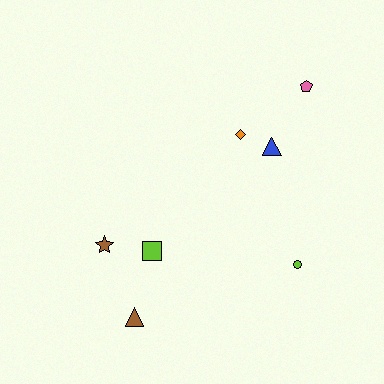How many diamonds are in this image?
There is 1 diamond.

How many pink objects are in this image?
There is 1 pink object.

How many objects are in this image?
There are 7 objects.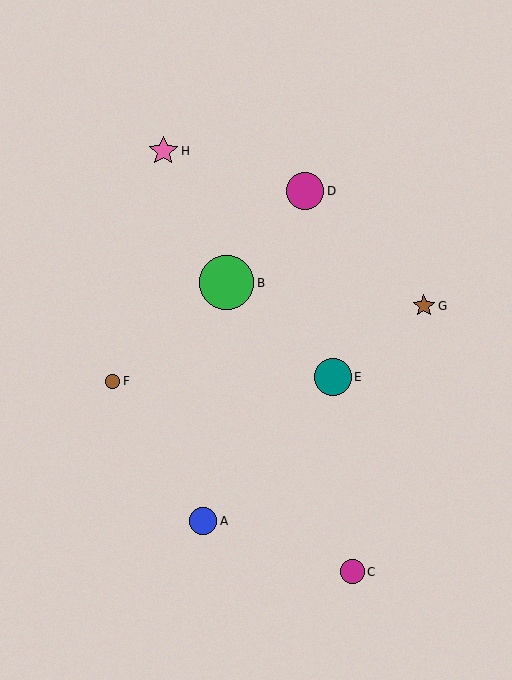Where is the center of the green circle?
The center of the green circle is at (227, 283).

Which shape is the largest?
The green circle (labeled B) is the largest.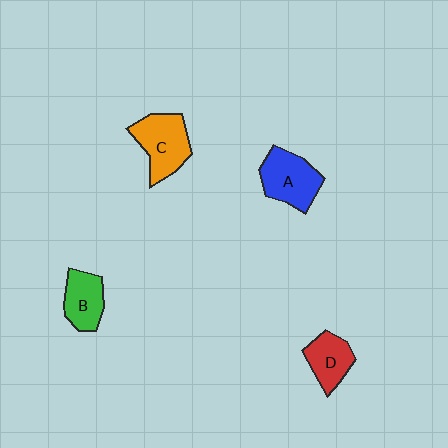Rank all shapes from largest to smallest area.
From largest to smallest: C (orange), A (blue), B (green), D (red).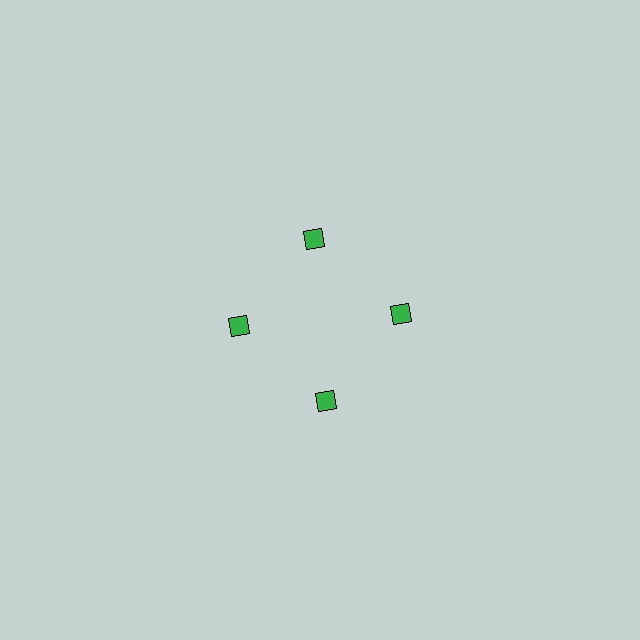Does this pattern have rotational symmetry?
Yes, this pattern has 4-fold rotational symmetry. It looks the same after rotating 90 degrees around the center.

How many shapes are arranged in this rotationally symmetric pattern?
There are 4 shapes, arranged in 4 groups of 1.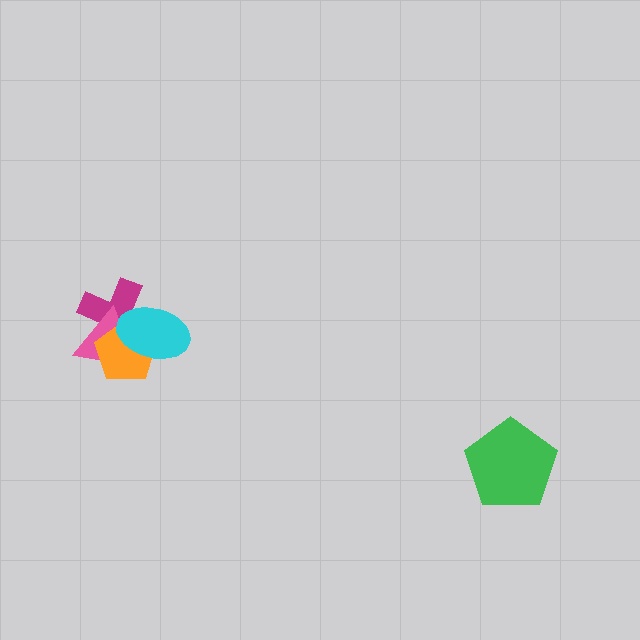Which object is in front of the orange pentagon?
The cyan ellipse is in front of the orange pentagon.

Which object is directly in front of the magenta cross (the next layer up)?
The pink triangle is directly in front of the magenta cross.